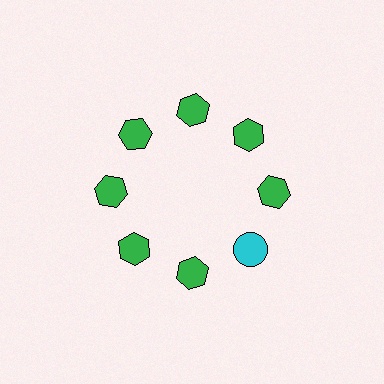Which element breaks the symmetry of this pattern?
The cyan circle at roughly the 4 o'clock position breaks the symmetry. All other shapes are green hexagons.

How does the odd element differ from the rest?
It differs in both color (cyan instead of green) and shape (circle instead of hexagon).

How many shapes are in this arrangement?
There are 8 shapes arranged in a ring pattern.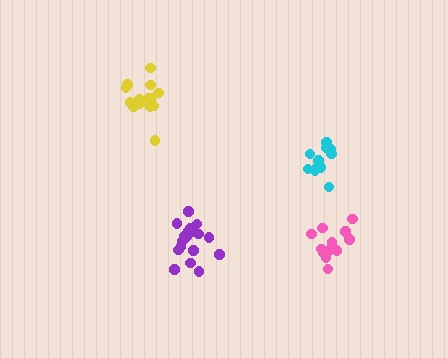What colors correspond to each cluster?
The clusters are colored: purple, yellow, cyan, pink.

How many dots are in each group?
Group 1: 18 dots, Group 2: 16 dots, Group 3: 12 dots, Group 4: 13 dots (59 total).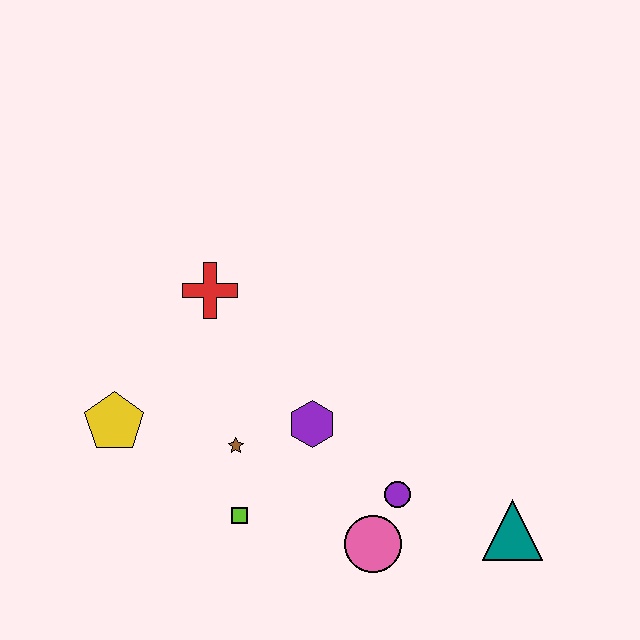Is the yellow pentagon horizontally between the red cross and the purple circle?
No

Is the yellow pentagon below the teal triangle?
No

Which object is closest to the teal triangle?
The purple circle is closest to the teal triangle.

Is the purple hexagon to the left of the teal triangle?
Yes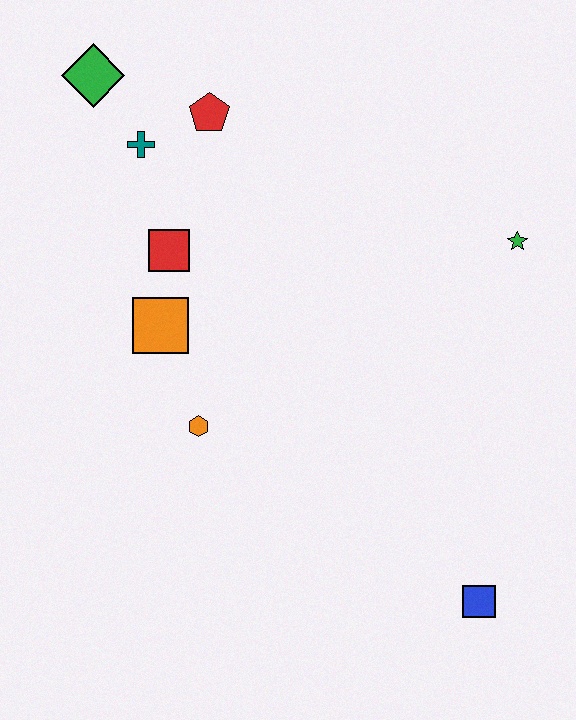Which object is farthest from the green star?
The green diamond is farthest from the green star.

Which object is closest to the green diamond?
The teal cross is closest to the green diamond.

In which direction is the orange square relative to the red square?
The orange square is below the red square.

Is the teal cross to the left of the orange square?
Yes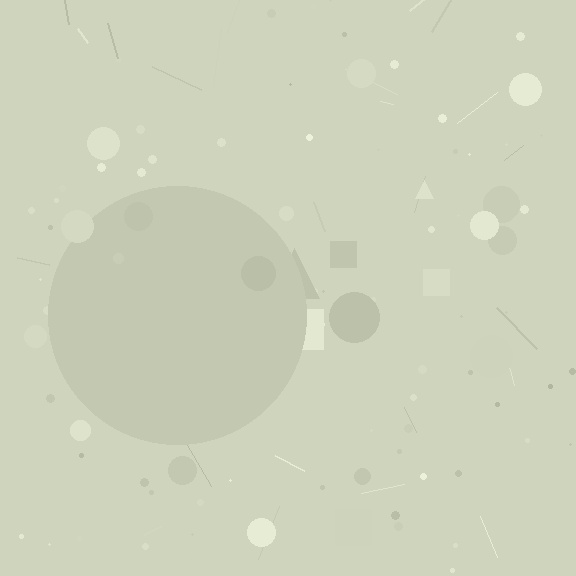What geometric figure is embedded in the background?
A circle is embedded in the background.